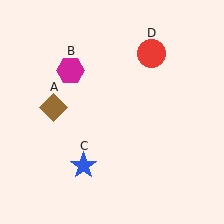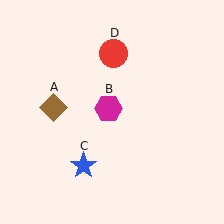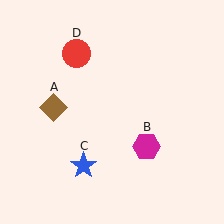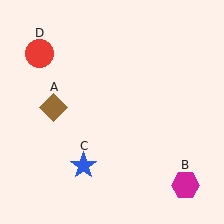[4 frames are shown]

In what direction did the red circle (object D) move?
The red circle (object D) moved left.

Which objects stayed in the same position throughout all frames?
Brown diamond (object A) and blue star (object C) remained stationary.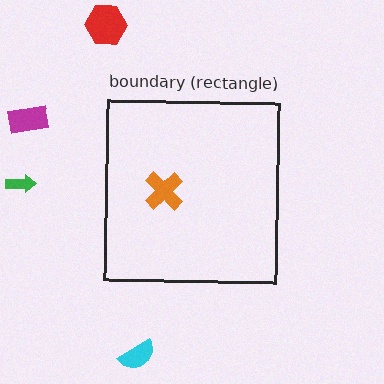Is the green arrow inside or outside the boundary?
Outside.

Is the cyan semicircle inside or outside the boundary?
Outside.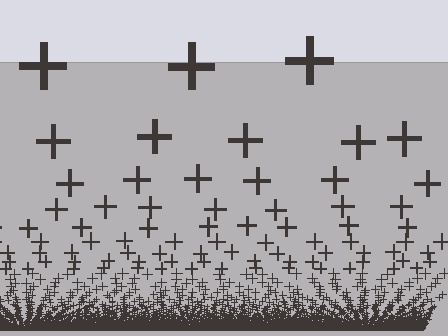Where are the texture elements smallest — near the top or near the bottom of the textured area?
Near the bottom.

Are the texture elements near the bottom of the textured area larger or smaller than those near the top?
Smaller. The gradient is inverted — elements near the bottom are smaller and denser.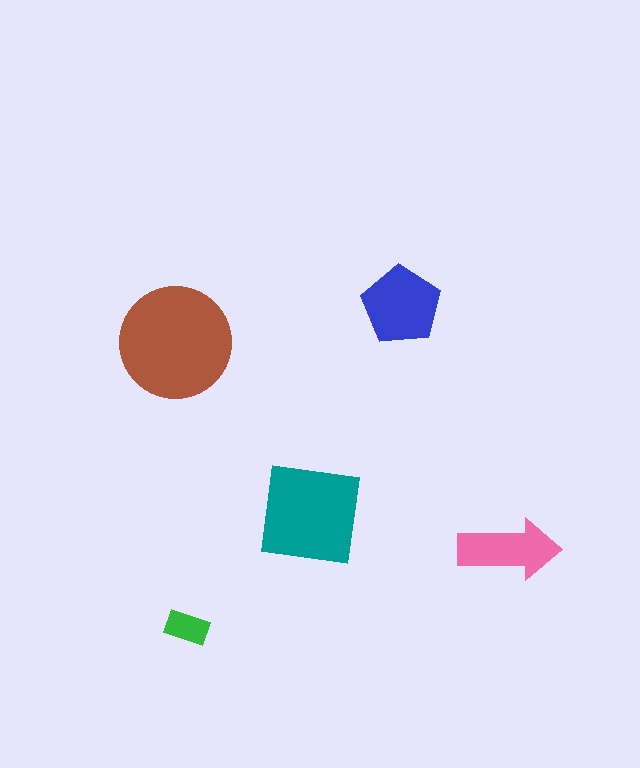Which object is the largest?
The brown circle.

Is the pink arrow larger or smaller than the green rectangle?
Larger.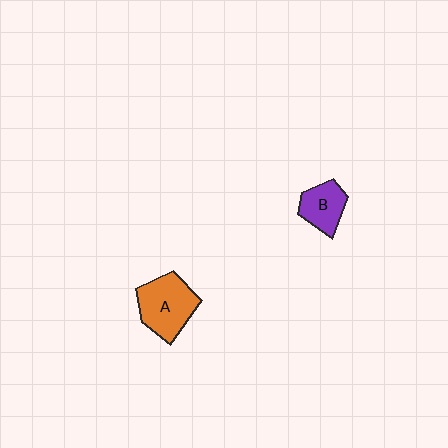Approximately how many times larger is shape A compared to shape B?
Approximately 1.6 times.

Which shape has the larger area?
Shape A (orange).